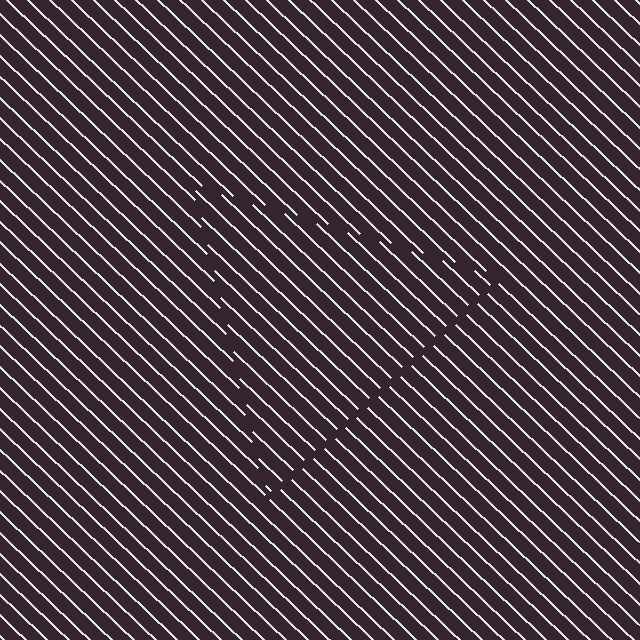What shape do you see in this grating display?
An illusory triangle. The interior of the shape contains the same grating, shifted by half a period — the contour is defined by the phase discontinuity where line-ends from the inner and outer gratings abut.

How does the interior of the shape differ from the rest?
The interior of the shape contains the same grating, shifted by half a period — the contour is defined by the phase discontinuity where line-ends from the inner and outer gratings abut.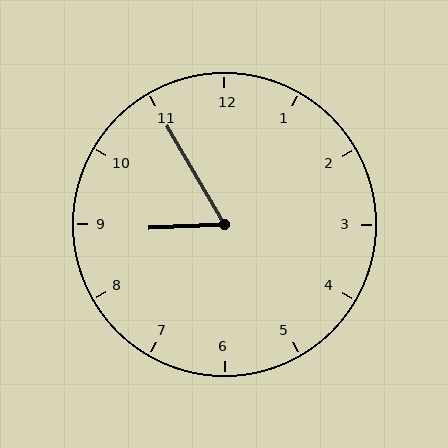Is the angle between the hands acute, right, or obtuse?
It is acute.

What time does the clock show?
8:55.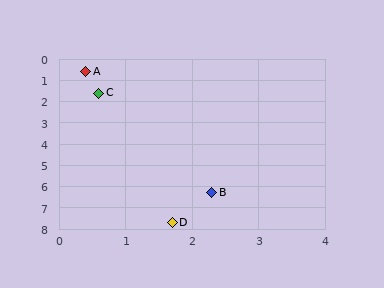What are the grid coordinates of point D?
Point D is at approximately (1.7, 7.7).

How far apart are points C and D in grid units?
Points C and D are about 6.2 grid units apart.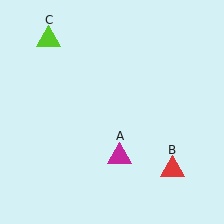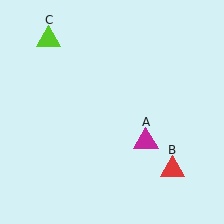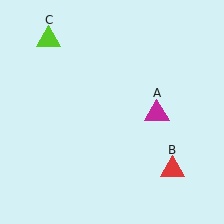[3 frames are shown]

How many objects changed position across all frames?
1 object changed position: magenta triangle (object A).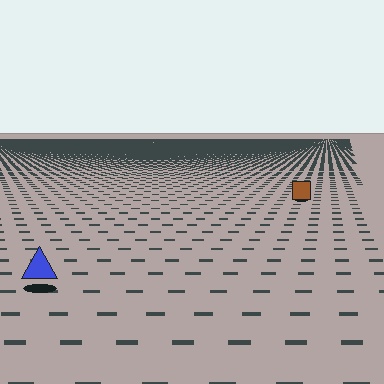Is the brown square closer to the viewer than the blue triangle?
No. The blue triangle is closer — you can tell from the texture gradient: the ground texture is coarser near it.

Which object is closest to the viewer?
The blue triangle is closest. The texture marks near it are larger and more spread out.